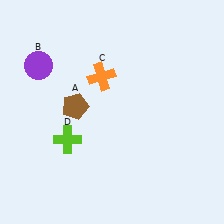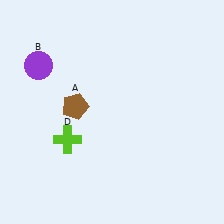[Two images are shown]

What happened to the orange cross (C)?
The orange cross (C) was removed in Image 2. It was in the top-left area of Image 1.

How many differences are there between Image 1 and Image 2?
There is 1 difference between the two images.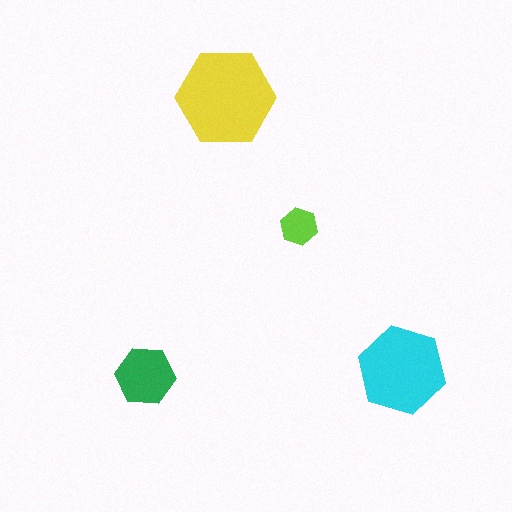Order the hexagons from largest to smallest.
the yellow one, the cyan one, the green one, the lime one.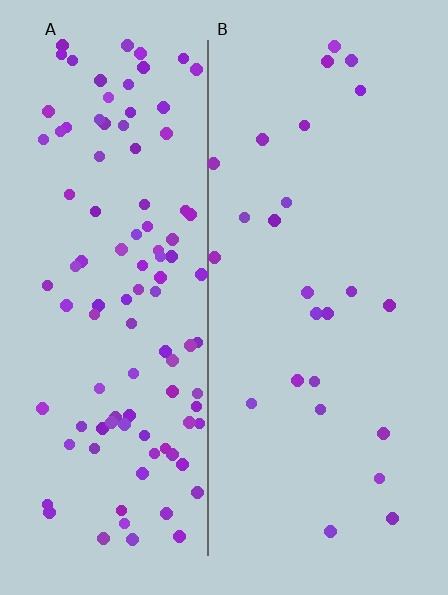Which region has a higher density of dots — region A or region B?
A (the left).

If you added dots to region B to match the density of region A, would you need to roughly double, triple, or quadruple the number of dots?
Approximately quadruple.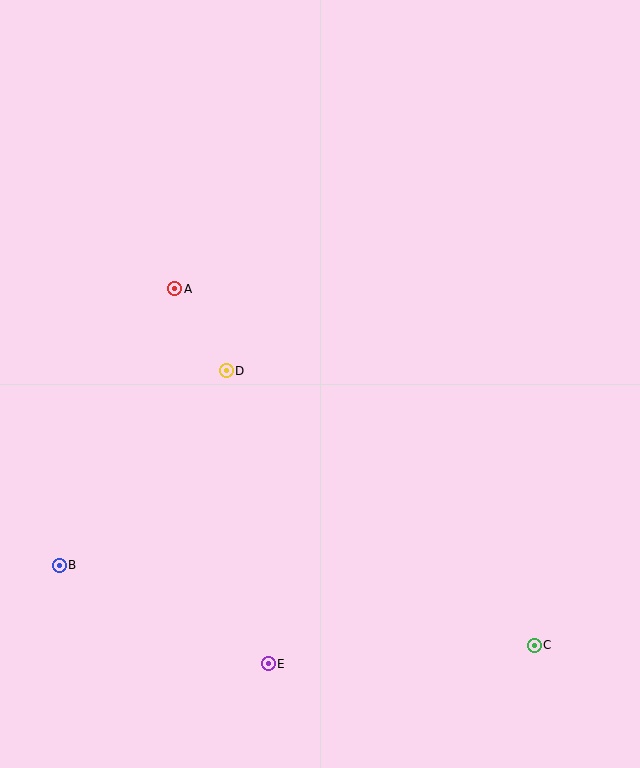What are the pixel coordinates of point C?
Point C is at (534, 645).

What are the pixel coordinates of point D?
Point D is at (226, 371).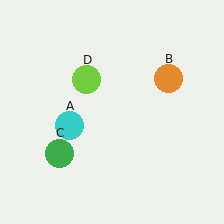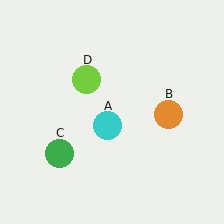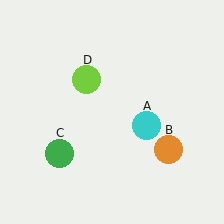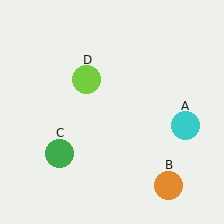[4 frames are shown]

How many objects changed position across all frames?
2 objects changed position: cyan circle (object A), orange circle (object B).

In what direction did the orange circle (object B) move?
The orange circle (object B) moved down.